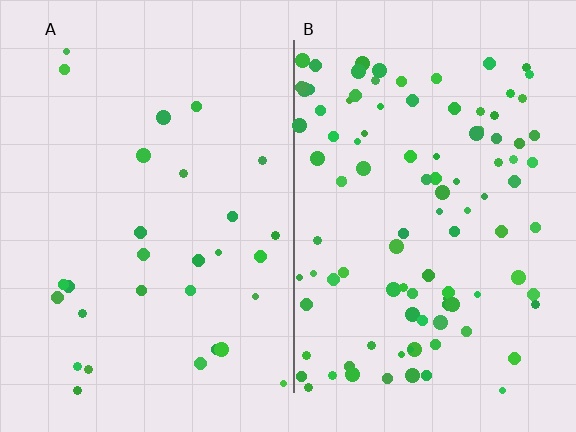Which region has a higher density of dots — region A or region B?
B (the right).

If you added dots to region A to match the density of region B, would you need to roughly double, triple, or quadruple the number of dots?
Approximately triple.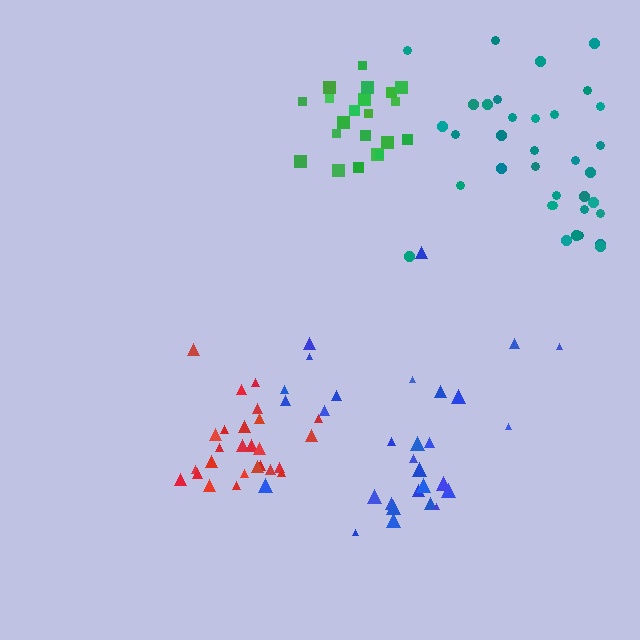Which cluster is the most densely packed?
Green.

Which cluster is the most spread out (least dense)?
Blue.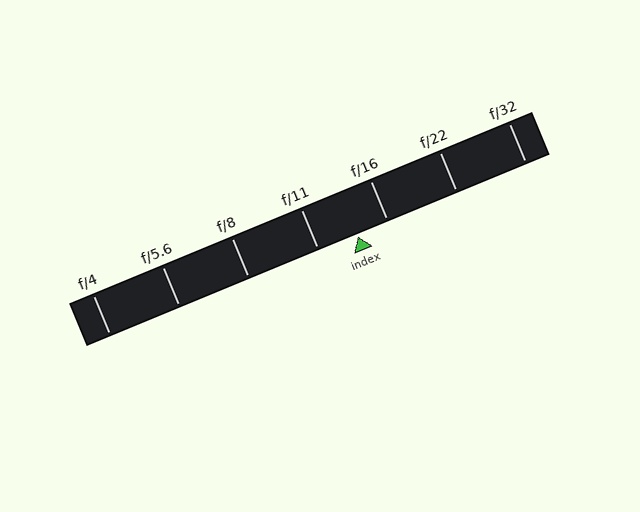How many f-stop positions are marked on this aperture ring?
There are 7 f-stop positions marked.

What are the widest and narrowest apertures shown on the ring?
The widest aperture shown is f/4 and the narrowest is f/32.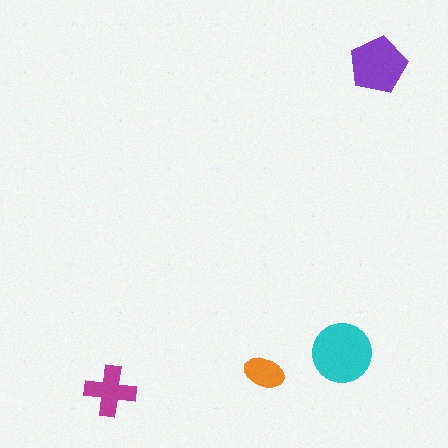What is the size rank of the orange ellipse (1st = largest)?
4th.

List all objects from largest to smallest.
The cyan circle, the purple pentagon, the magenta cross, the orange ellipse.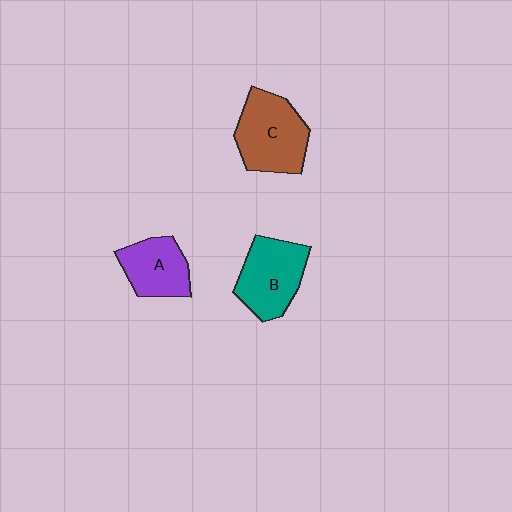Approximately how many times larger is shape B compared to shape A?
Approximately 1.3 times.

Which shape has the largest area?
Shape C (brown).